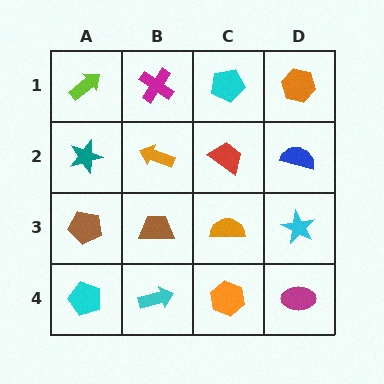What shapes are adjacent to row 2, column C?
A cyan pentagon (row 1, column C), an orange semicircle (row 3, column C), an orange arrow (row 2, column B), a blue semicircle (row 2, column D).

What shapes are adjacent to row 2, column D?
An orange hexagon (row 1, column D), a cyan star (row 3, column D), a red trapezoid (row 2, column C).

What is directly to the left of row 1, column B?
A lime arrow.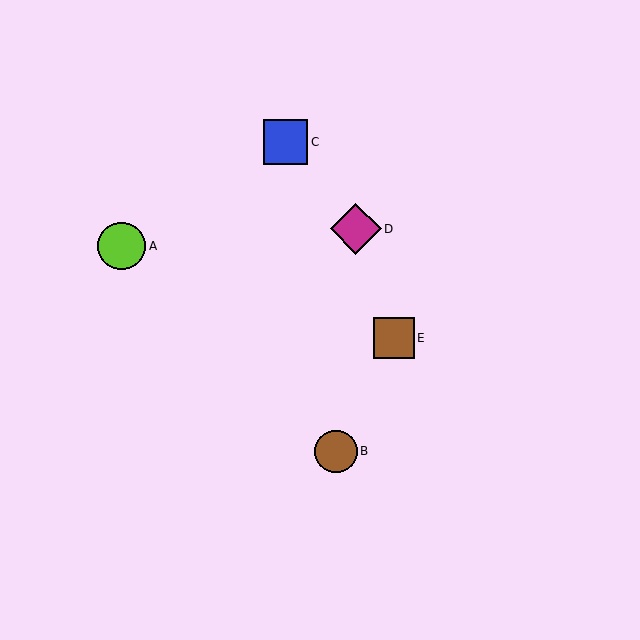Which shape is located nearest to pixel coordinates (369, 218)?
The magenta diamond (labeled D) at (356, 229) is nearest to that location.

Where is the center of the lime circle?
The center of the lime circle is at (122, 246).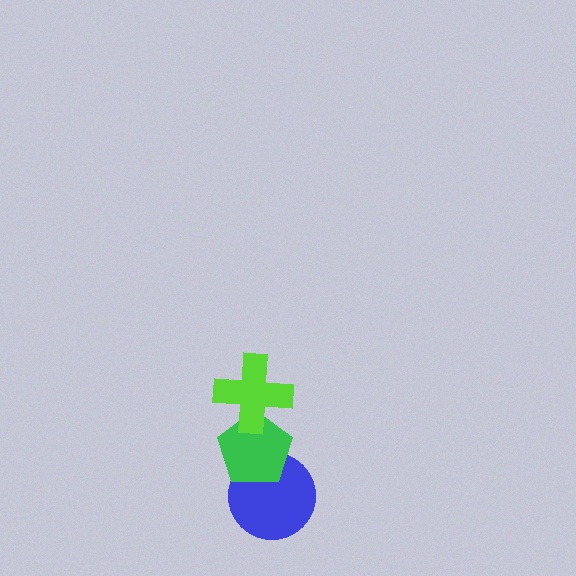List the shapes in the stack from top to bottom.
From top to bottom: the lime cross, the green pentagon, the blue circle.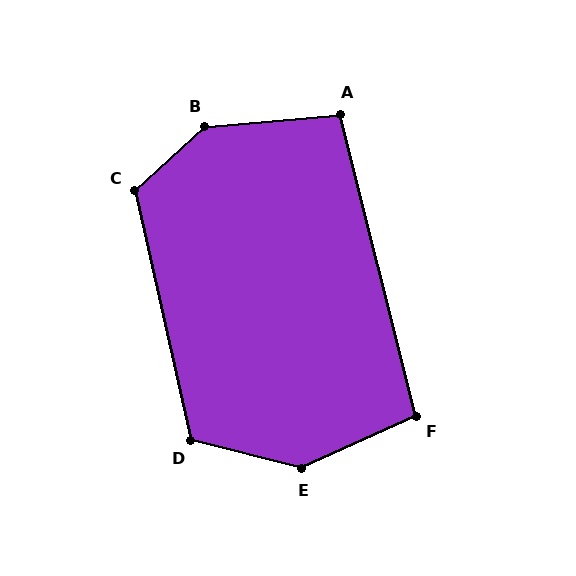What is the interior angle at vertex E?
Approximately 141 degrees (obtuse).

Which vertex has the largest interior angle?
B, at approximately 143 degrees.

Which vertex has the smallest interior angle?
A, at approximately 99 degrees.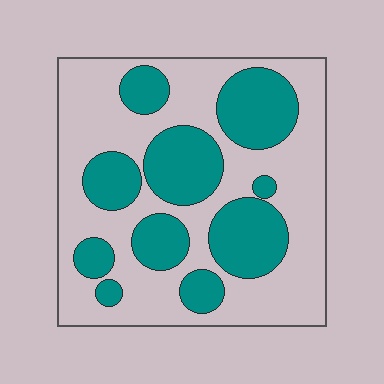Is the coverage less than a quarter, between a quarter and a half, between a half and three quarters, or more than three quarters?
Between a quarter and a half.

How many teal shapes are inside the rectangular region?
10.